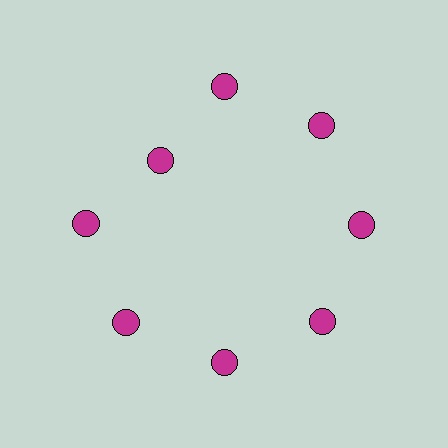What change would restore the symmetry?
The symmetry would be restored by moving it outward, back onto the ring so that all 8 circles sit at equal angles and equal distance from the center.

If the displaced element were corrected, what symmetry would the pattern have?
It would have 8-fold rotational symmetry — the pattern would map onto itself every 45 degrees.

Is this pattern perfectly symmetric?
No. The 8 magenta circles are arranged in a ring, but one element near the 10 o'clock position is pulled inward toward the center, breaking the 8-fold rotational symmetry.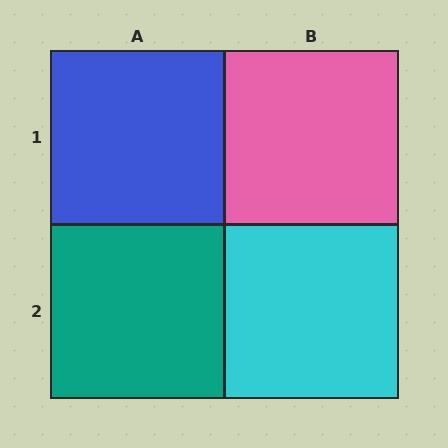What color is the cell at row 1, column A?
Blue.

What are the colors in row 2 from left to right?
Teal, cyan.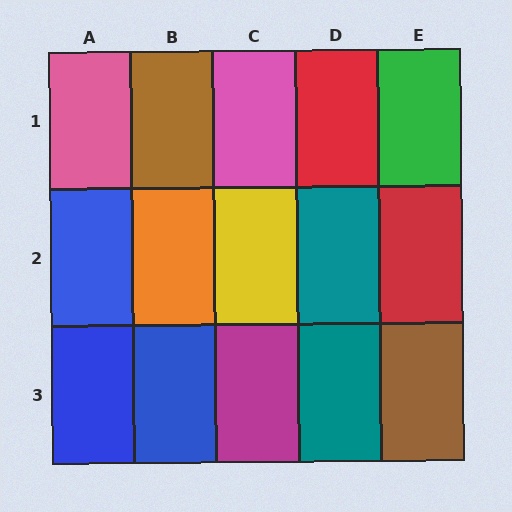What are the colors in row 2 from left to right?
Blue, orange, yellow, teal, red.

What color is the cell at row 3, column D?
Teal.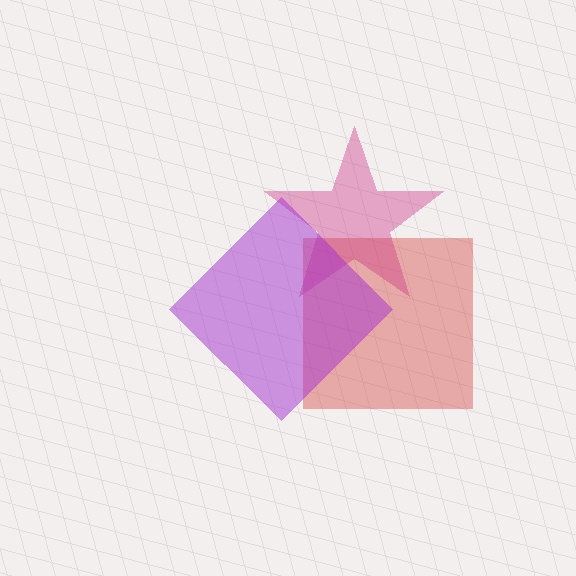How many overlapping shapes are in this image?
There are 3 overlapping shapes in the image.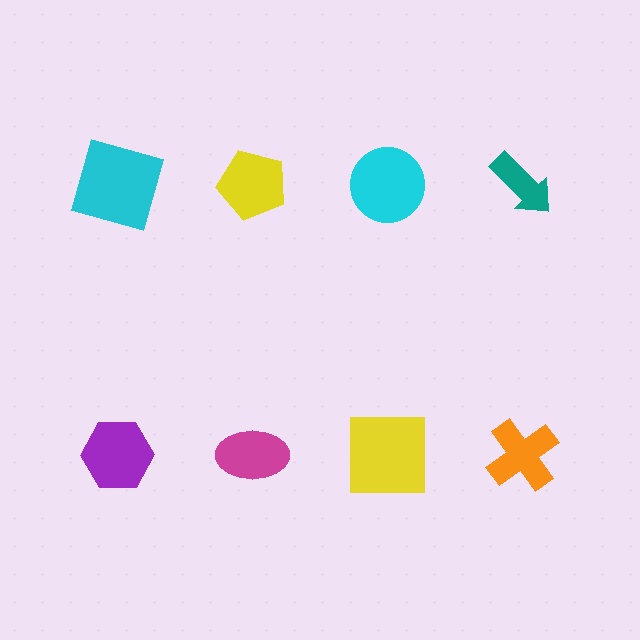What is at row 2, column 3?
A yellow square.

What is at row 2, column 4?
An orange cross.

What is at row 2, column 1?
A purple hexagon.